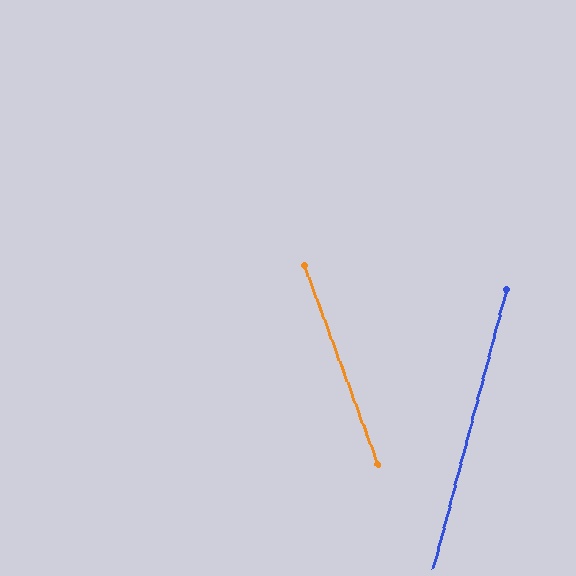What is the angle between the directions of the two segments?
Approximately 35 degrees.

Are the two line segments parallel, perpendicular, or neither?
Neither parallel nor perpendicular — they differ by about 35°.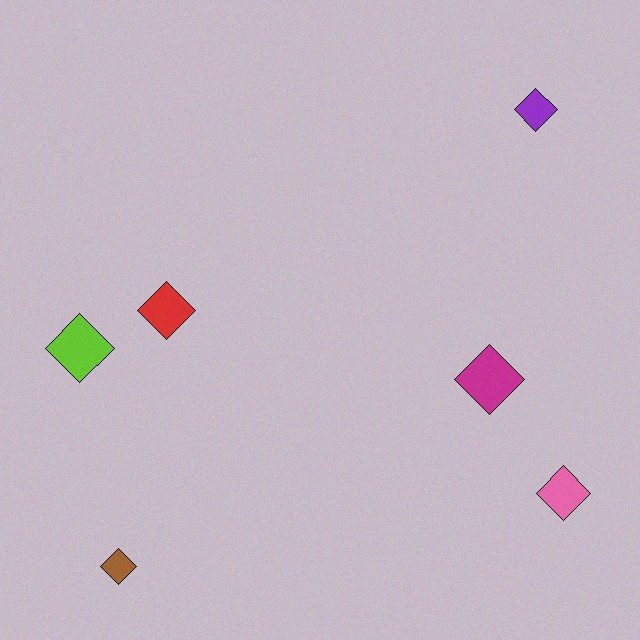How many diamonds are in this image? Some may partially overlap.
There are 6 diamonds.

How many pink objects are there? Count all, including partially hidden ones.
There is 1 pink object.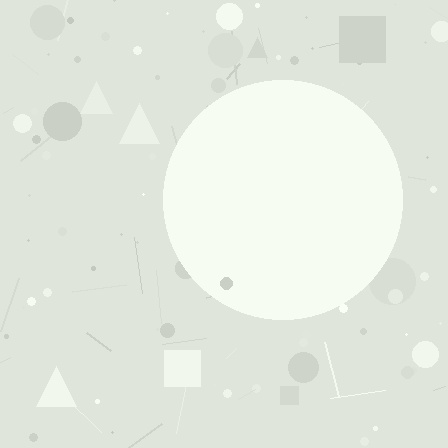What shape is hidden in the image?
A circle is hidden in the image.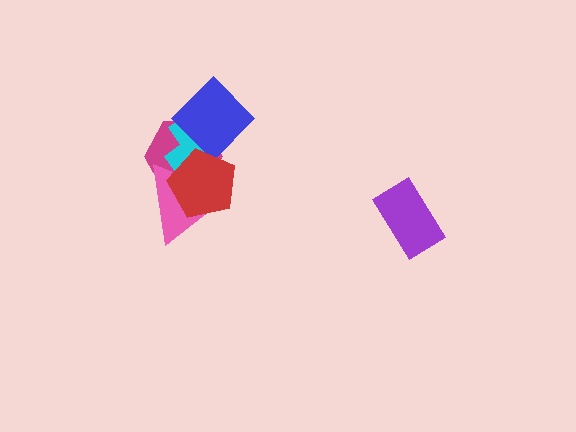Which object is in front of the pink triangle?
The red pentagon is in front of the pink triangle.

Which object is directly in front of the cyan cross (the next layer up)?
The blue diamond is directly in front of the cyan cross.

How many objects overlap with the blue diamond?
3 objects overlap with the blue diamond.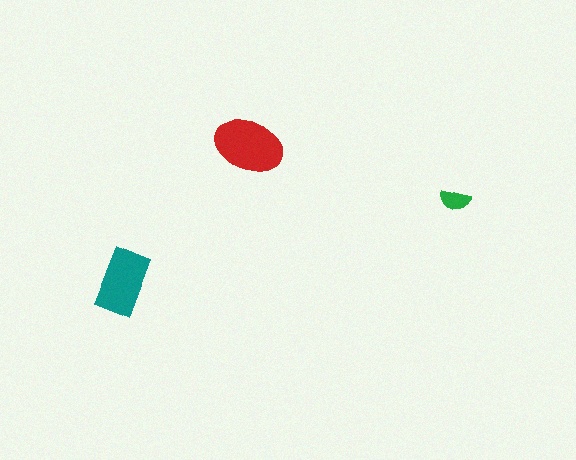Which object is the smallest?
The green semicircle.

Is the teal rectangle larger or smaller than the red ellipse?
Smaller.